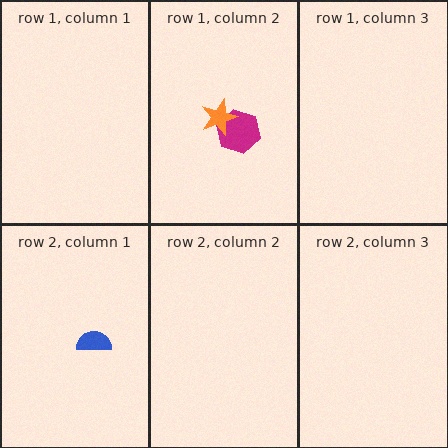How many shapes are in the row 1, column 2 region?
2.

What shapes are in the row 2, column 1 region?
The blue semicircle.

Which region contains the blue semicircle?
The row 2, column 1 region.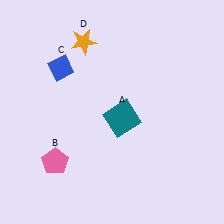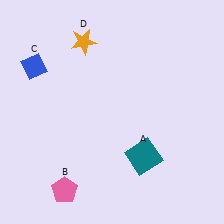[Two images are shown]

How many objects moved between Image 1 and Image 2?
3 objects moved between the two images.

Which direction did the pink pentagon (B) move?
The pink pentagon (B) moved down.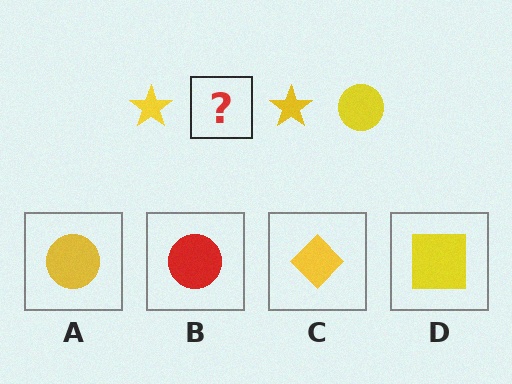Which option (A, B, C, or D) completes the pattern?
A.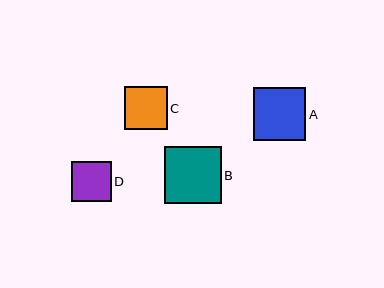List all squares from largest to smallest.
From largest to smallest: B, A, C, D.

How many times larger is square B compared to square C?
Square B is approximately 1.3 times the size of square C.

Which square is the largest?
Square B is the largest with a size of approximately 56 pixels.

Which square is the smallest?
Square D is the smallest with a size of approximately 40 pixels.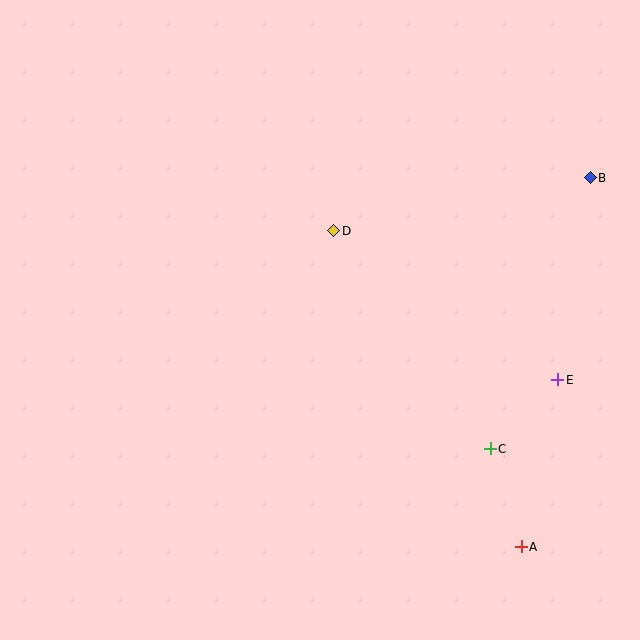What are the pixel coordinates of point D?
Point D is at (334, 231).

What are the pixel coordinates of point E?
Point E is at (558, 380).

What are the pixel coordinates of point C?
Point C is at (490, 449).